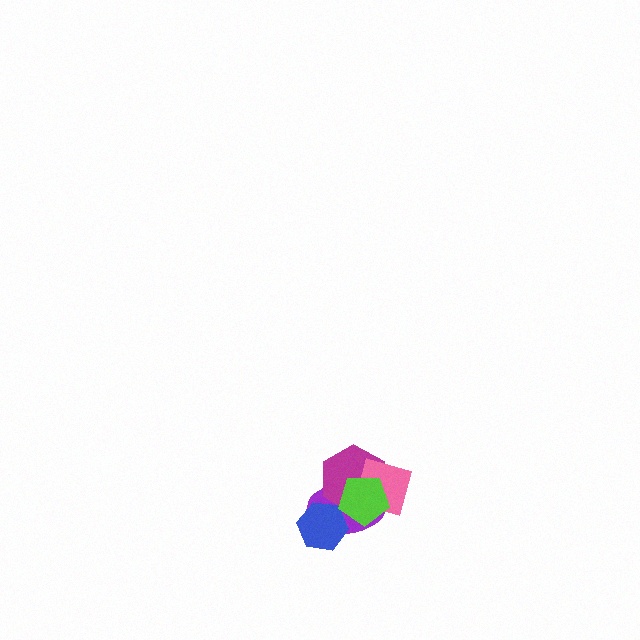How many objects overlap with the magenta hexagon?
3 objects overlap with the magenta hexagon.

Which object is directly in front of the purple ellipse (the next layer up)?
The blue hexagon is directly in front of the purple ellipse.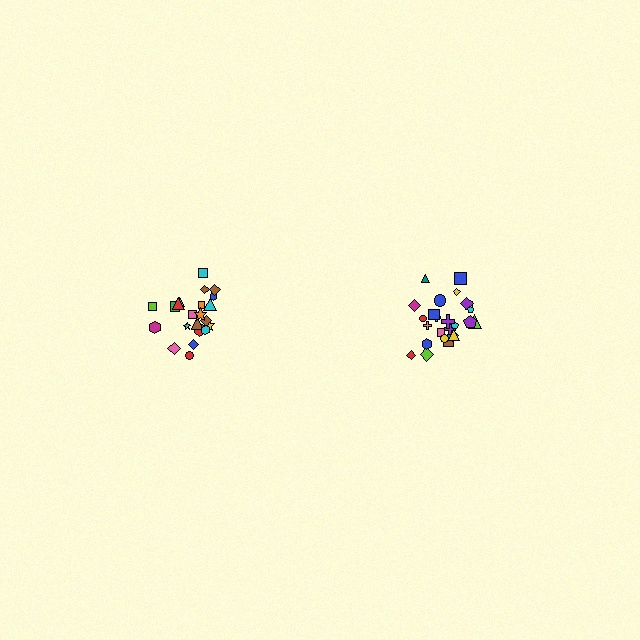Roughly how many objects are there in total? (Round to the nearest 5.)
Roughly 45 objects in total.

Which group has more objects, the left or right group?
The right group.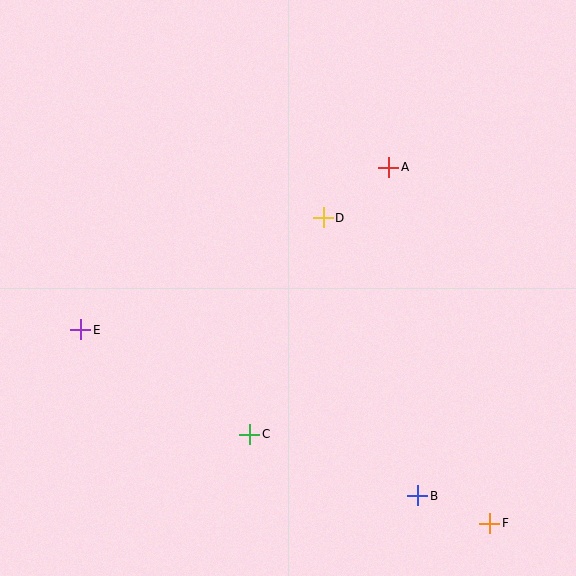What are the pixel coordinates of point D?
Point D is at (323, 218).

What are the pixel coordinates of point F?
Point F is at (490, 523).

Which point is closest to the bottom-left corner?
Point E is closest to the bottom-left corner.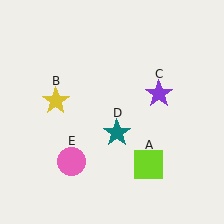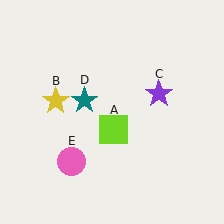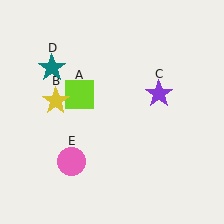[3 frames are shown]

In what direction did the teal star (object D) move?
The teal star (object D) moved up and to the left.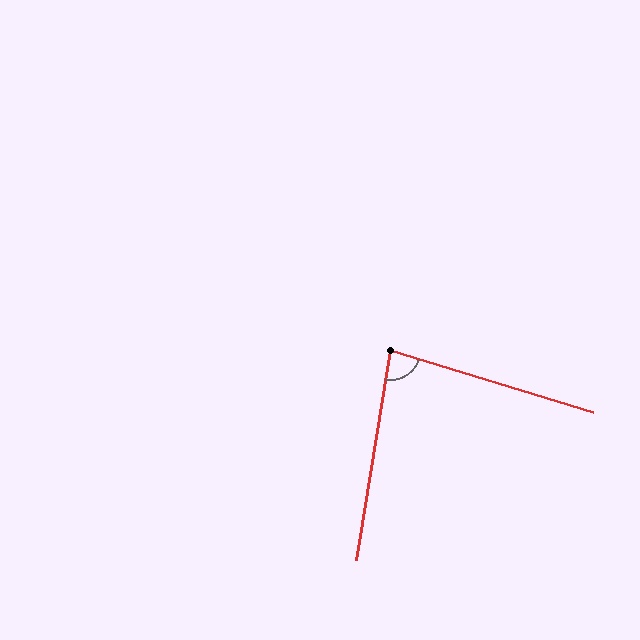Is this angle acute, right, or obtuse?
It is acute.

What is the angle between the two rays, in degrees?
Approximately 82 degrees.